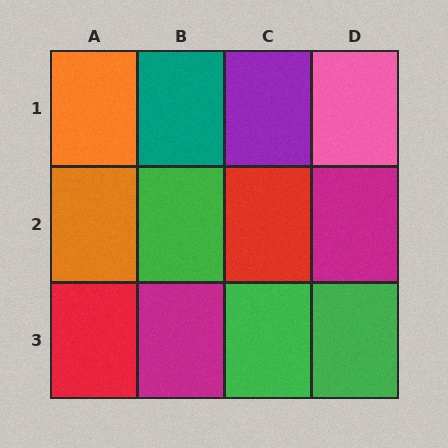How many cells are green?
3 cells are green.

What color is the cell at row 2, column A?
Orange.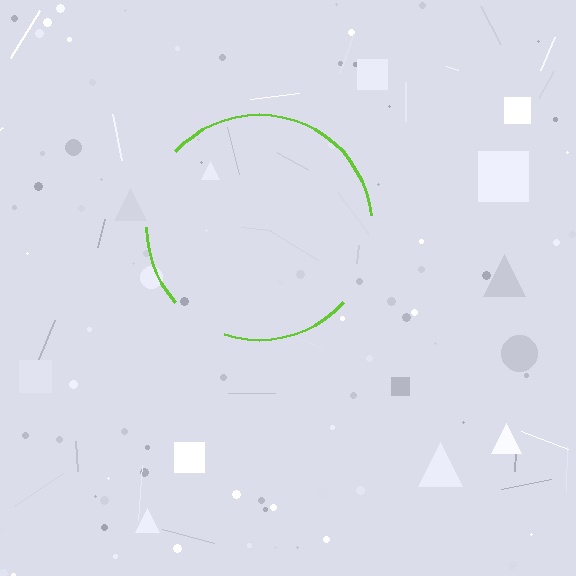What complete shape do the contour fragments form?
The contour fragments form a circle.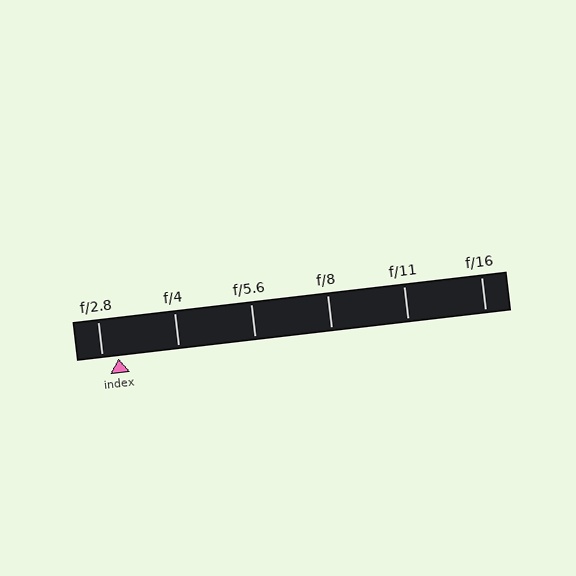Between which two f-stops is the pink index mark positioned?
The index mark is between f/2.8 and f/4.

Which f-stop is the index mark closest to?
The index mark is closest to f/2.8.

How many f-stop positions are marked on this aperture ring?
There are 6 f-stop positions marked.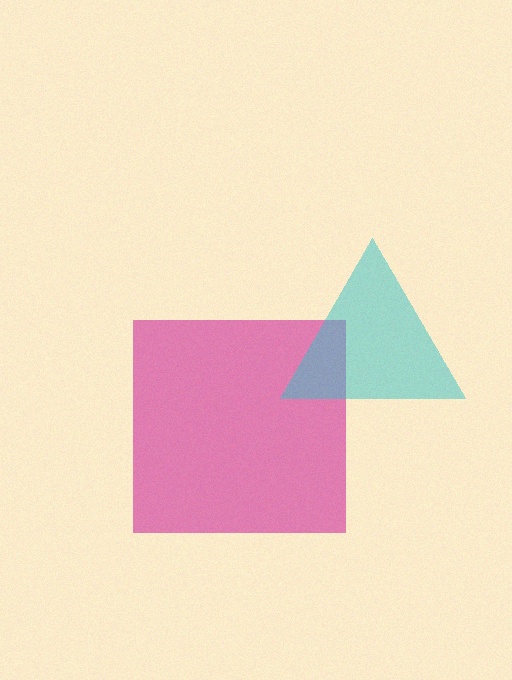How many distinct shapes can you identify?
There are 2 distinct shapes: a magenta square, a cyan triangle.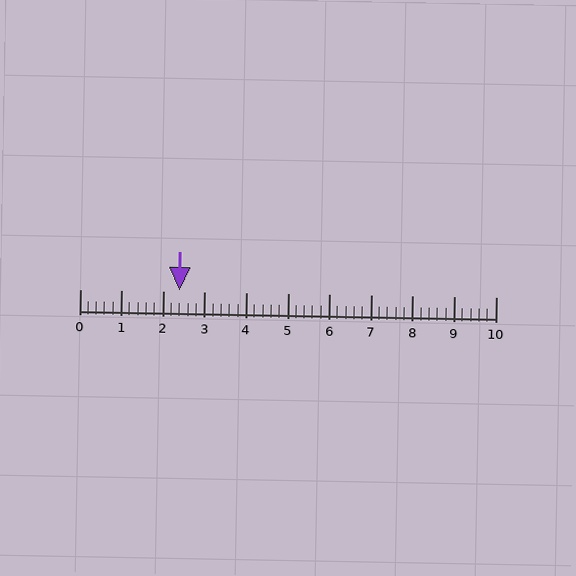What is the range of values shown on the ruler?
The ruler shows values from 0 to 10.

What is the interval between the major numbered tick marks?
The major tick marks are spaced 1 units apart.